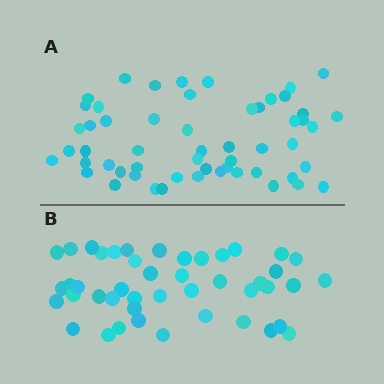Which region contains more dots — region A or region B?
Region A (the top region) has more dots.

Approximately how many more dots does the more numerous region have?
Region A has roughly 10 or so more dots than region B.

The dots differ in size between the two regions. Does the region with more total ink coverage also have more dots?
No. Region B has more total ink coverage because its dots are larger, but region A actually contains more individual dots. Total area can be misleading — the number of items is what matters here.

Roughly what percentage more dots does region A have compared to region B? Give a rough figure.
About 20% more.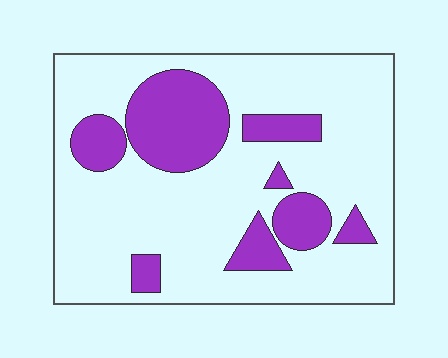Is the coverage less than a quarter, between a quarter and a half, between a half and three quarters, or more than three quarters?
Less than a quarter.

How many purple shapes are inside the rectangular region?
8.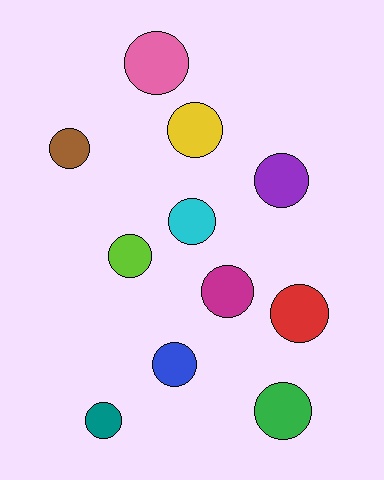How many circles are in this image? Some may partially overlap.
There are 11 circles.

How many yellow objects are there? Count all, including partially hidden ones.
There is 1 yellow object.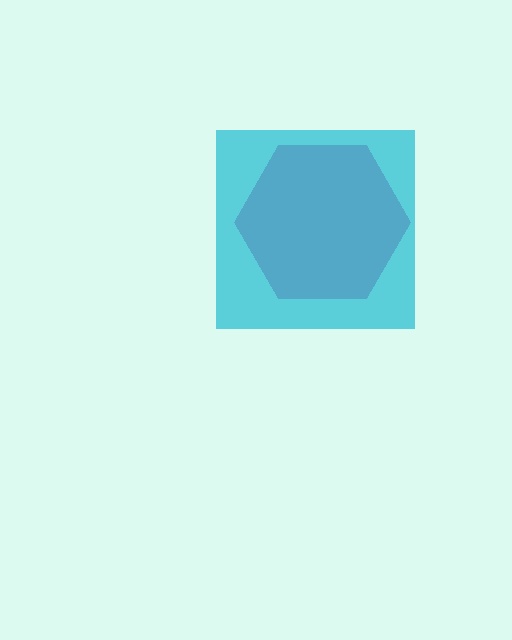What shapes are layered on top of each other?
The layered shapes are: a magenta hexagon, a cyan square.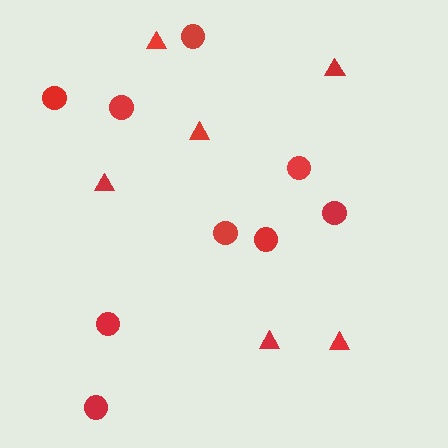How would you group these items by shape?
There are 2 groups: one group of triangles (6) and one group of circles (9).